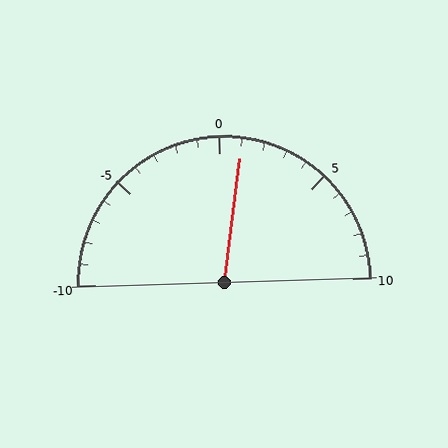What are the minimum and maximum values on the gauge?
The gauge ranges from -10 to 10.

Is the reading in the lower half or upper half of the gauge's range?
The reading is in the upper half of the range (-10 to 10).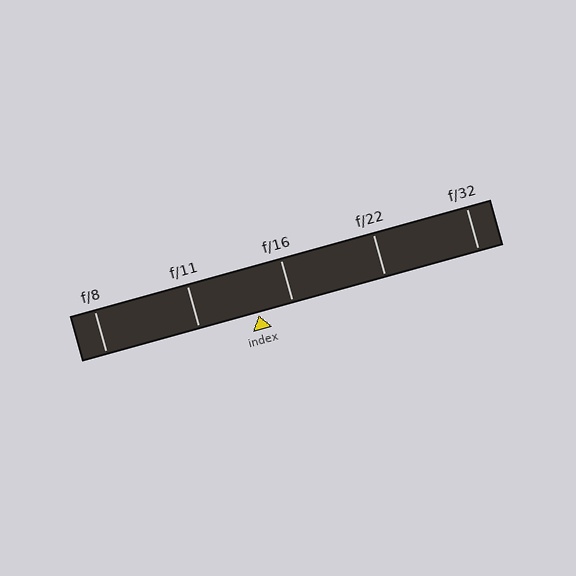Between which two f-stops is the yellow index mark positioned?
The index mark is between f/11 and f/16.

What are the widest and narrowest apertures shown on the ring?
The widest aperture shown is f/8 and the narrowest is f/32.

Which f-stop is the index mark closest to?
The index mark is closest to f/16.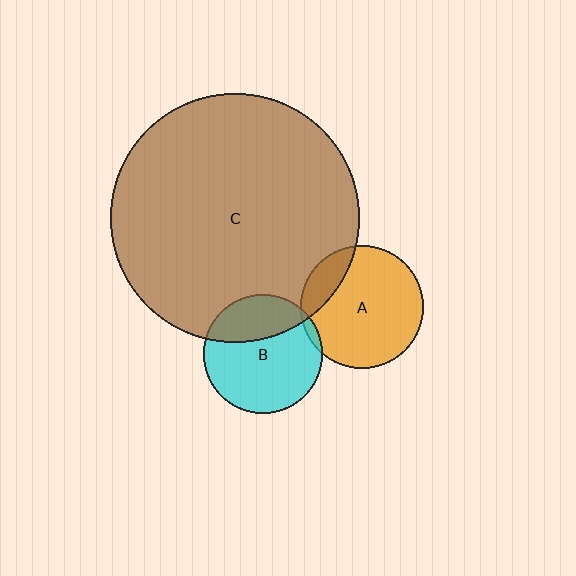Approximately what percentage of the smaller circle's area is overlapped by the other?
Approximately 30%.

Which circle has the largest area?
Circle C (brown).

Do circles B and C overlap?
Yes.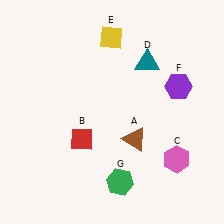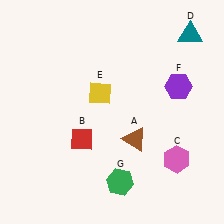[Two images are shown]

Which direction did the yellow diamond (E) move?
The yellow diamond (E) moved down.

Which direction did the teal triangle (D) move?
The teal triangle (D) moved right.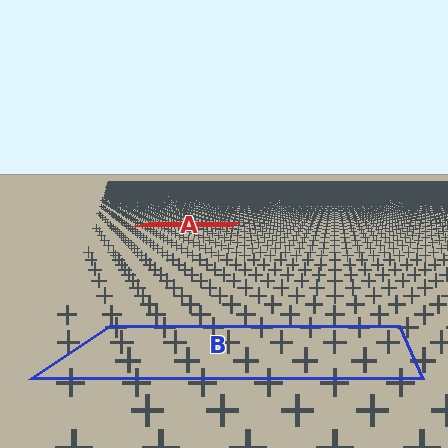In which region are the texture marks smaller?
The texture marks are smaller in region A, because it is farther away.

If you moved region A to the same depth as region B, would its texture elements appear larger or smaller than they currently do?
They would appear larger. At a closer depth, the same texture elements are projected at a bigger on-screen size.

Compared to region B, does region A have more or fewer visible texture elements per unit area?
Region A has more texture elements per unit area — they are packed more densely because it is farther away.